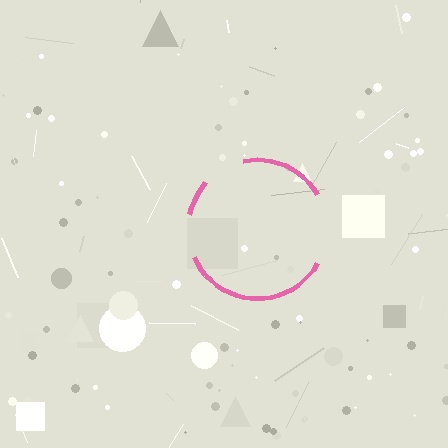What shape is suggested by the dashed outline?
The dashed outline suggests a circle.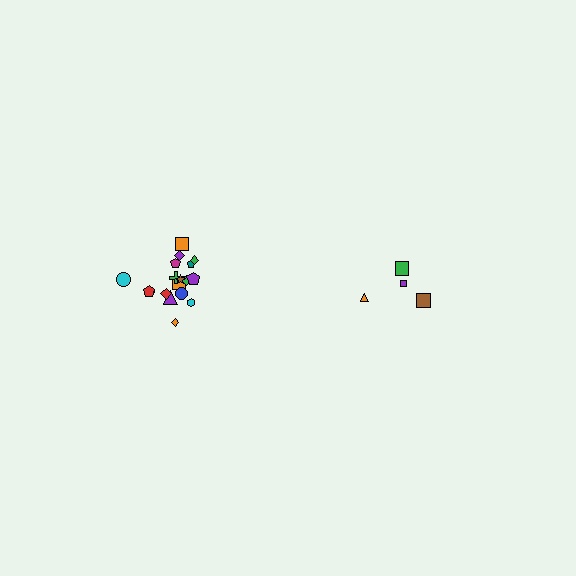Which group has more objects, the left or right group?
The left group.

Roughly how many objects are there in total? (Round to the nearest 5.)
Roughly 20 objects in total.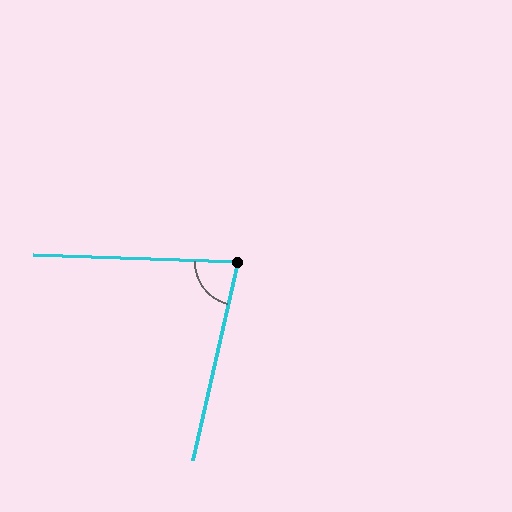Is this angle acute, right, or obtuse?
It is acute.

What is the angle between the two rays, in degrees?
Approximately 79 degrees.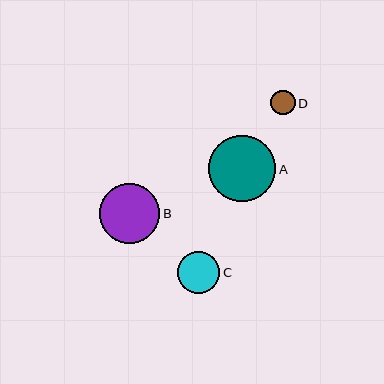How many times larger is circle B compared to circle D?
Circle B is approximately 2.4 times the size of circle D.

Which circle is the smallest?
Circle D is the smallest with a size of approximately 25 pixels.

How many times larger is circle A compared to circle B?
Circle A is approximately 1.1 times the size of circle B.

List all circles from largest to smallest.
From largest to smallest: A, B, C, D.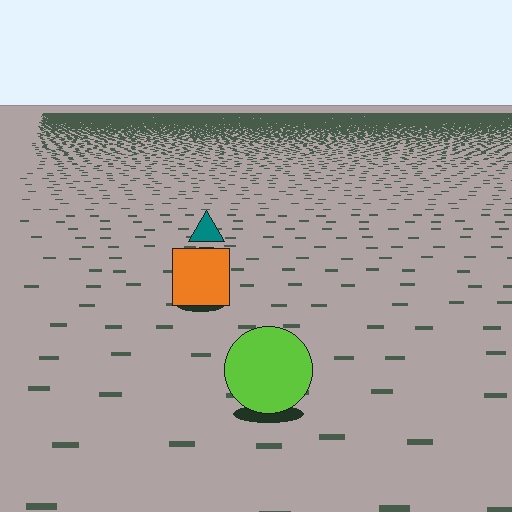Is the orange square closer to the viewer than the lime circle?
No. The lime circle is closer — you can tell from the texture gradient: the ground texture is coarser near it.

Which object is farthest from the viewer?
The teal triangle is farthest from the viewer. It appears smaller and the ground texture around it is denser.